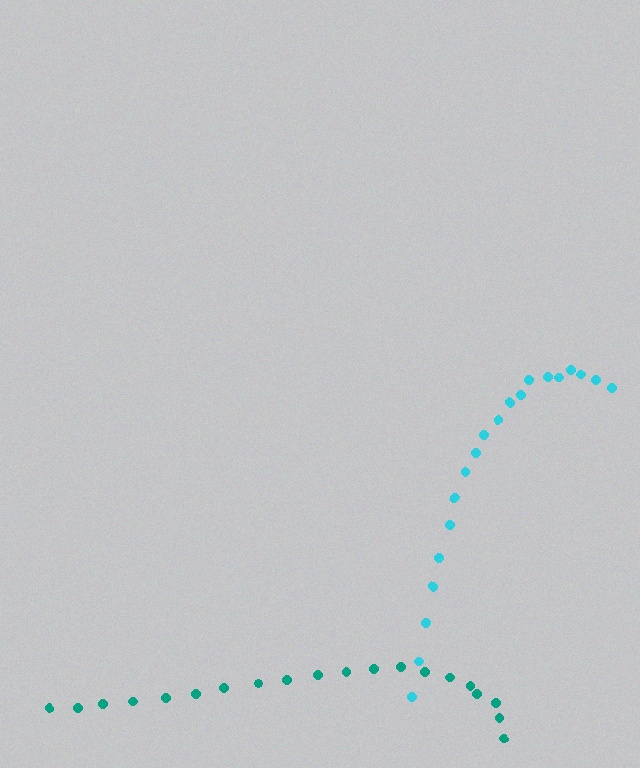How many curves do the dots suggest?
There are 2 distinct paths.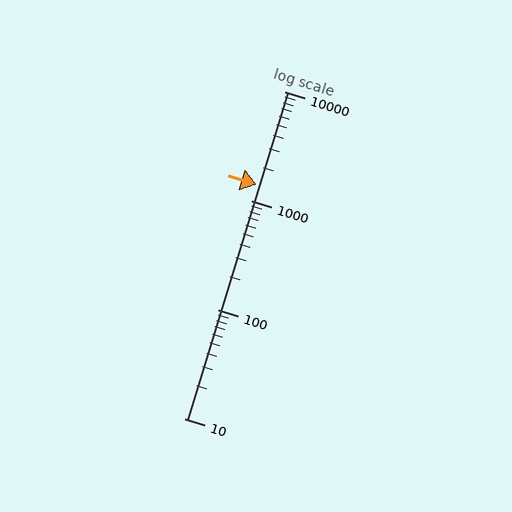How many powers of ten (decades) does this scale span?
The scale spans 3 decades, from 10 to 10000.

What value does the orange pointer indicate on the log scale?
The pointer indicates approximately 1400.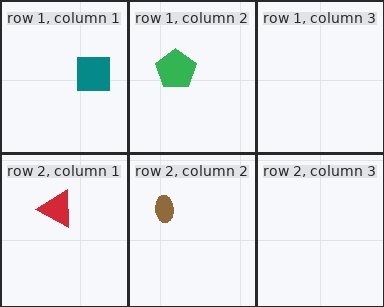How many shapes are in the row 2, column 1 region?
1.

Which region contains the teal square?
The row 1, column 1 region.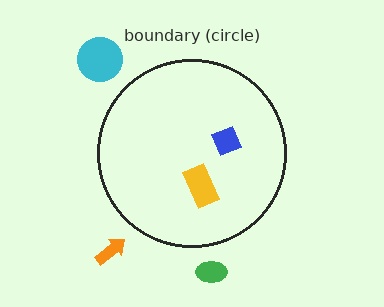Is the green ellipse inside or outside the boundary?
Outside.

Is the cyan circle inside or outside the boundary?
Outside.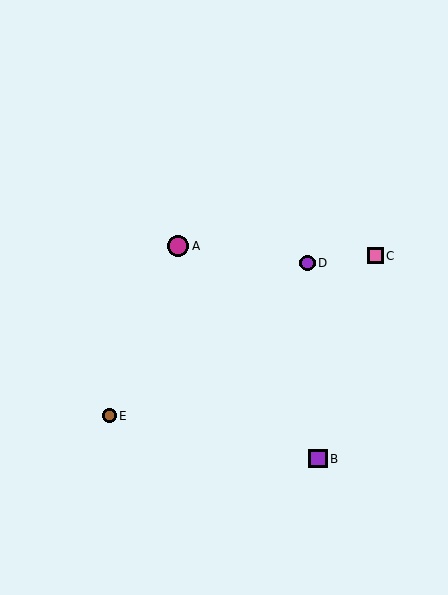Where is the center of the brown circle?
The center of the brown circle is at (109, 416).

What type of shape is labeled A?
Shape A is a magenta circle.